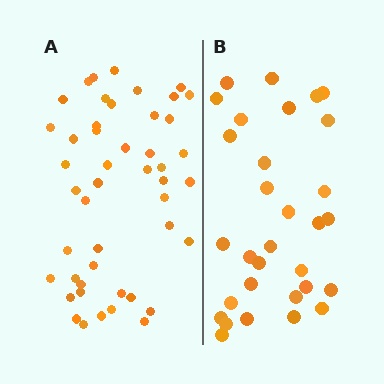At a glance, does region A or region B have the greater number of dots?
Region A (the left region) has more dots.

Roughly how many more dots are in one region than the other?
Region A has approximately 15 more dots than region B.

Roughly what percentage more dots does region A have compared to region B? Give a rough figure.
About 50% more.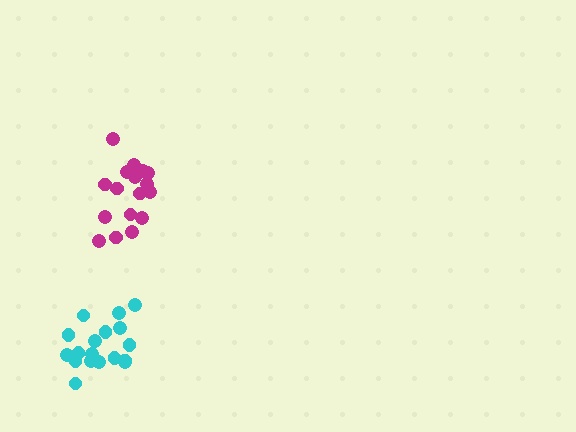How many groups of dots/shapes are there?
There are 2 groups.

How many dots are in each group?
Group 1: 17 dots, Group 2: 18 dots (35 total).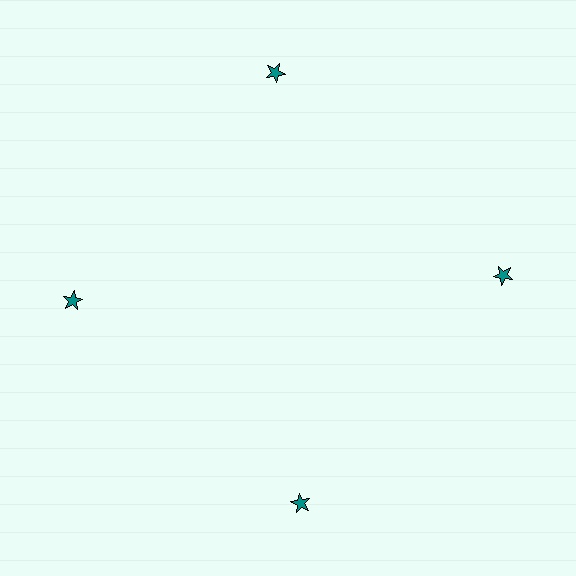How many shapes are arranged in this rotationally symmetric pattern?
There are 4 shapes, arranged in 4 groups of 1.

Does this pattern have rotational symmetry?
Yes, this pattern has 4-fold rotational symmetry. It looks the same after rotating 90 degrees around the center.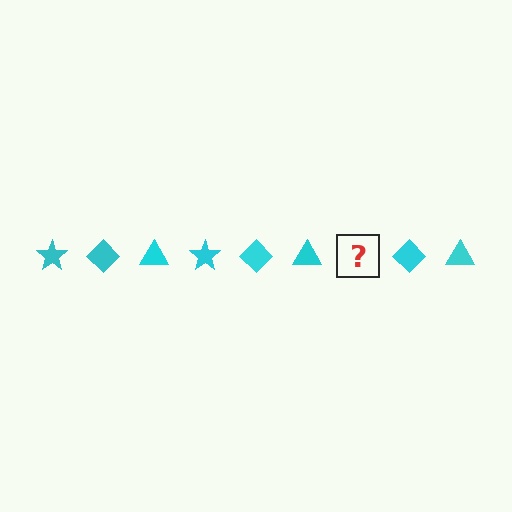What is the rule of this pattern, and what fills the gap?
The rule is that the pattern cycles through star, diamond, triangle shapes in cyan. The gap should be filled with a cyan star.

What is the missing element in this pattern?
The missing element is a cyan star.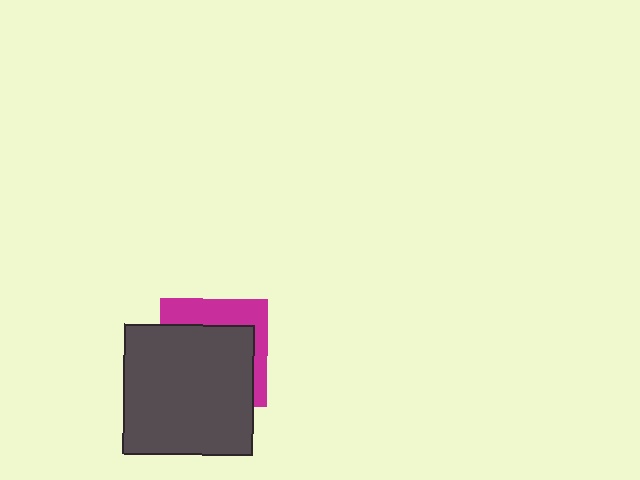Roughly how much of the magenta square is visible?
A small part of it is visible (roughly 34%).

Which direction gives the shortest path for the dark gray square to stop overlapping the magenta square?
Moving toward the lower-left gives the shortest separation.